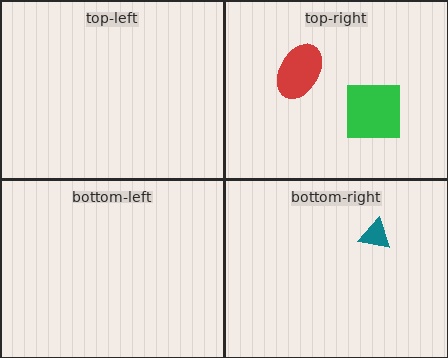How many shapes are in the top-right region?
2.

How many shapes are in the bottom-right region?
1.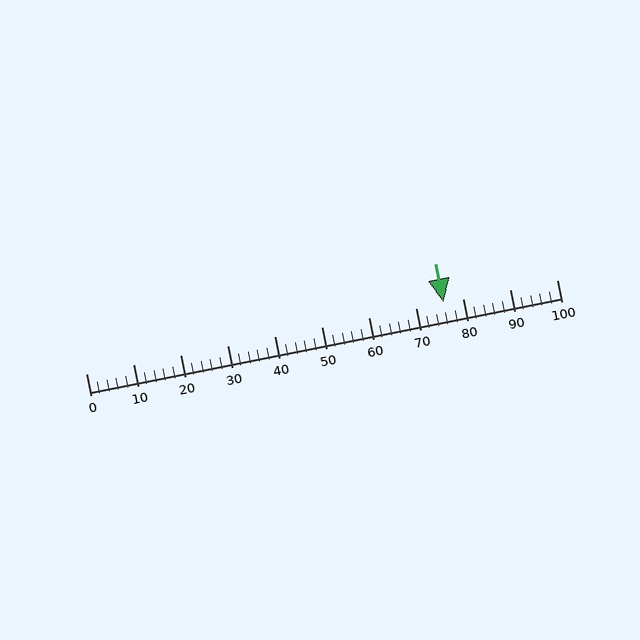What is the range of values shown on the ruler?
The ruler shows values from 0 to 100.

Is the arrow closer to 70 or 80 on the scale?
The arrow is closer to 80.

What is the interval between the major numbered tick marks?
The major tick marks are spaced 10 units apart.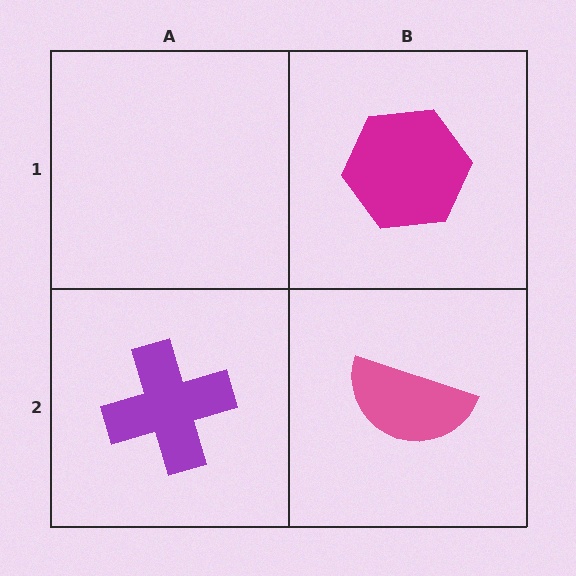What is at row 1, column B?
A magenta hexagon.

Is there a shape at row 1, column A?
No, that cell is empty.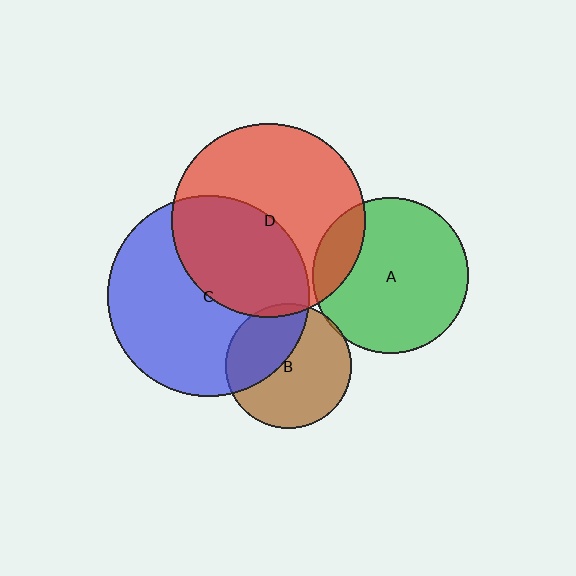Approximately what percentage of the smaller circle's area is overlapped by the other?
Approximately 5%.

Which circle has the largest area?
Circle C (blue).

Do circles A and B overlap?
Yes.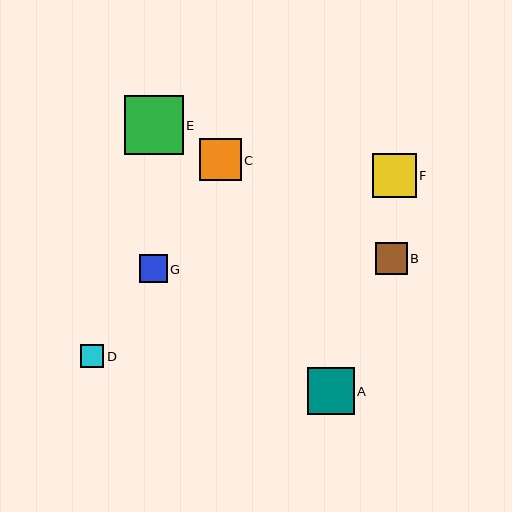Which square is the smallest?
Square D is the smallest with a size of approximately 23 pixels.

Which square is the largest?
Square E is the largest with a size of approximately 59 pixels.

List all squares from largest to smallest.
From largest to smallest: E, A, F, C, B, G, D.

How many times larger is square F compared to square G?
Square F is approximately 1.6 times the size of square G.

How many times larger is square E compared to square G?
Square E is approximately 2.1 times the size of square G.